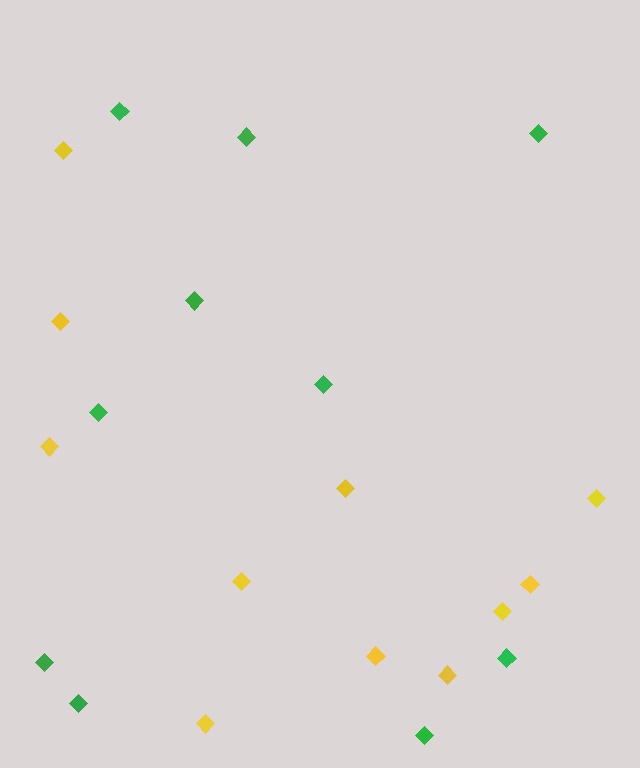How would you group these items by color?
There are 2 groups: one group of yellow diamonds (11) and one group of green diamonds (10).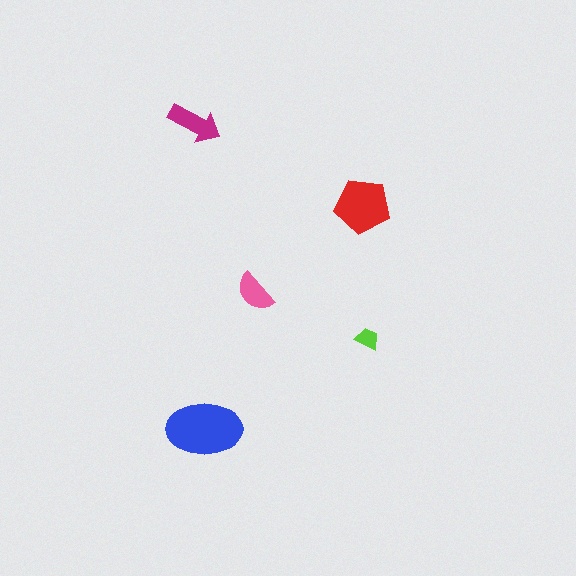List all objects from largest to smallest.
The blue ellipse, the red pentagon, the magenta arrow, the pink semicircle, the lime trapezoid.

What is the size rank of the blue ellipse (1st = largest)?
1st.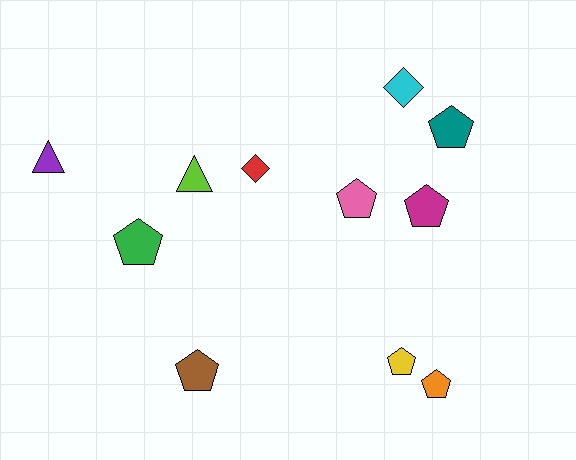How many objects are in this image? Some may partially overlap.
There are 11 objects.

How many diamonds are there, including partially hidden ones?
There are 2 diamonds.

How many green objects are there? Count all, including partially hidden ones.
There is 1 green object.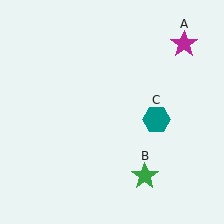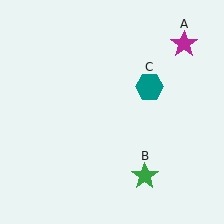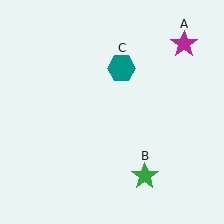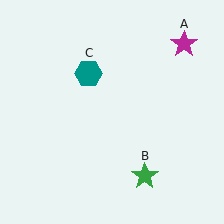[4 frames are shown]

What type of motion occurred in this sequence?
The teal hexagon (object C) rotated counterclockwise around the center of the scene.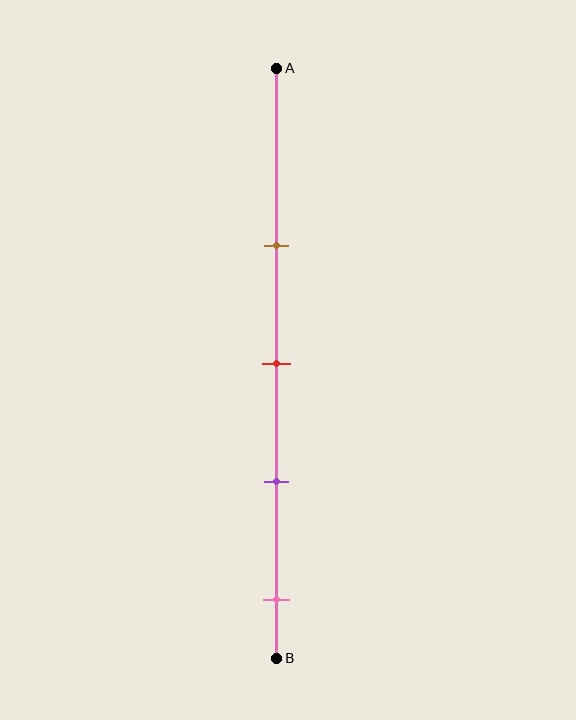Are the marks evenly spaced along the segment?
Yes, the marks are approximately evenly spaced.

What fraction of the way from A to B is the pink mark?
The pink mark is approximately 90% (0.9) of the way from A to B.